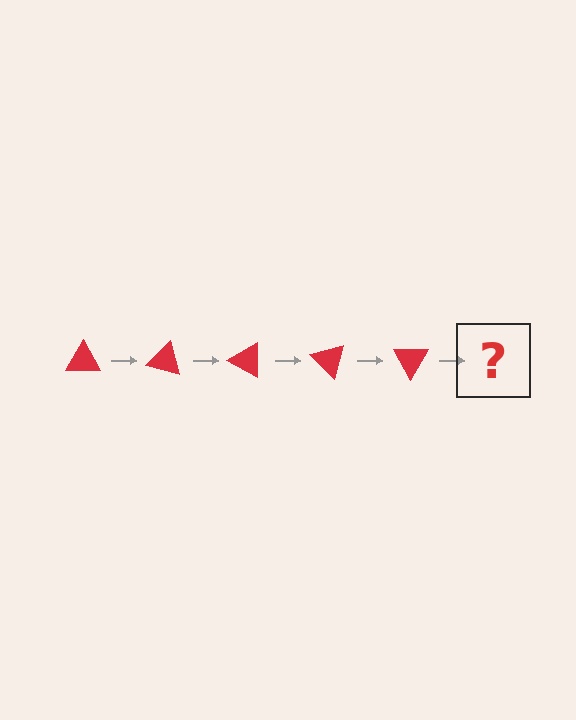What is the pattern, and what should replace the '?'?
The pattern is that the triangle rotates 15 degrees each step. The '?' should be a red triangle rotated 75 degrees.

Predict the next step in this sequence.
The next step is a red triangle rotated 75 degrees.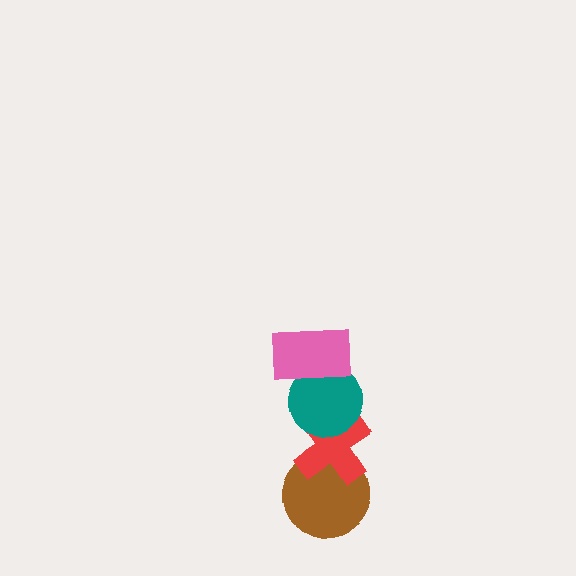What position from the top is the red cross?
The red cross is 3rd from the top.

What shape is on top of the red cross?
The teal circle is on top of the red cross.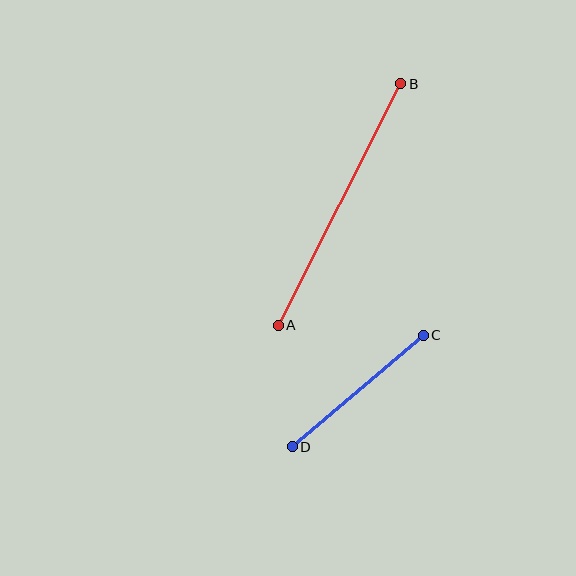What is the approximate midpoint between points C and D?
The midpoint is at approximately (358, 391) pixels.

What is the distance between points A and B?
The distance is approximately 271 pixels.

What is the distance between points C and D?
The distance is approximately 172 pixels.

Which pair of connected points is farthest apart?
Points A and B are farthest apart.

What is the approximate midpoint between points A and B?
The midpoint is at approximately (339, 205) pixels.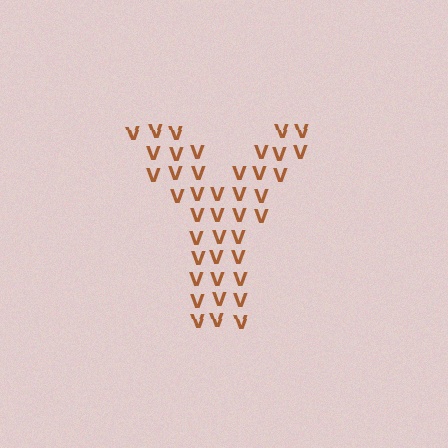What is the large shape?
The large shape is the letter Y.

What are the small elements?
The small elements are letter V's.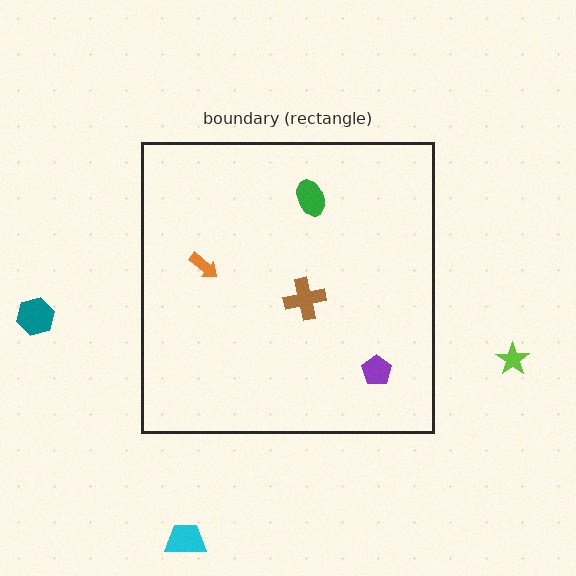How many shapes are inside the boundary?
4 inside, 3 outside.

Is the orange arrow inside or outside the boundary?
Inside.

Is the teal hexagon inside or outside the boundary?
Outside.